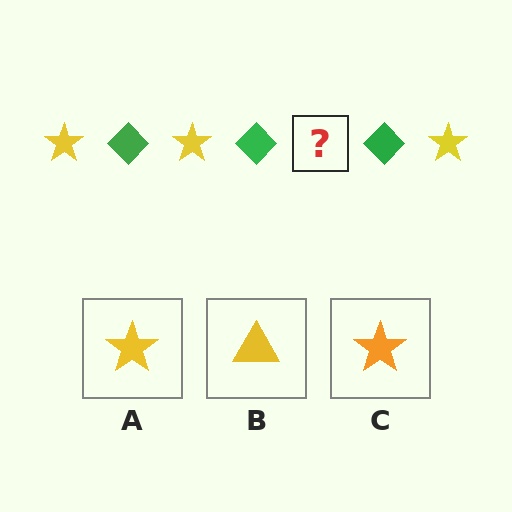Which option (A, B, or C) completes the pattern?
A.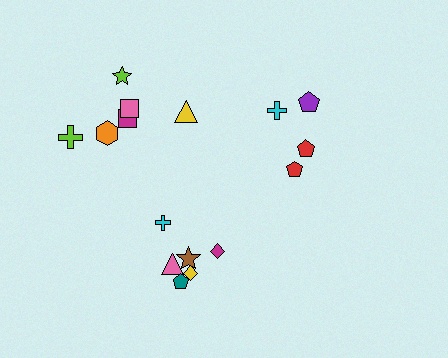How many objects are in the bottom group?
There are 6 objects.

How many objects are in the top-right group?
There are 4 objects.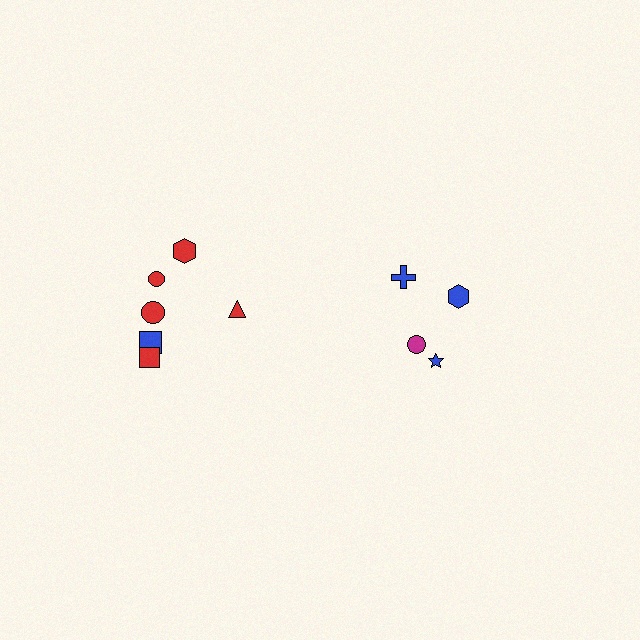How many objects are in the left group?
There are 6 objects.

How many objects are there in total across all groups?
There are 10 objects.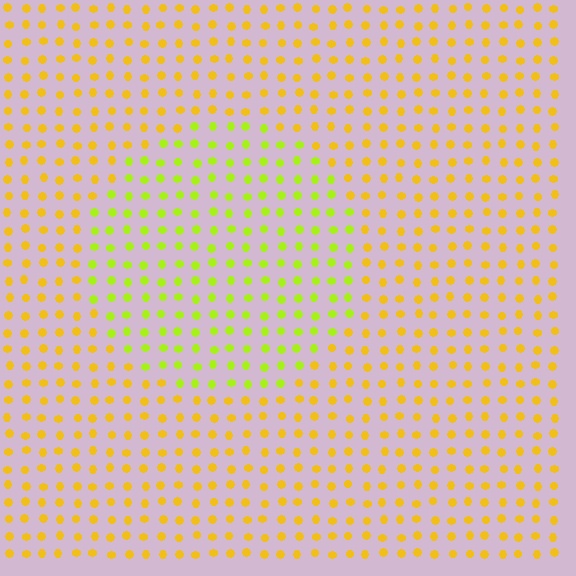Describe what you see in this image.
The image is filled with small yellow elements in a uniform arrangement. A circle-shaped region is visible where the elements are tinted to a slightly different hue, forming a subtle color boundary.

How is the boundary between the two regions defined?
The boundary is defined purely by a slight shift in hue (about 35 degrees). Spacing, size, and orientation are identical on both sides.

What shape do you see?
I see a circle.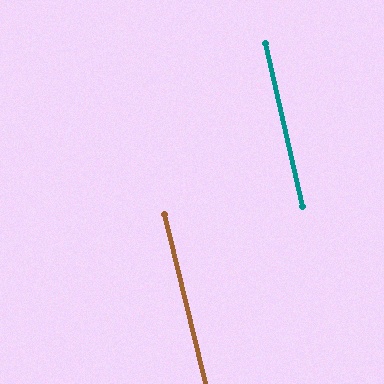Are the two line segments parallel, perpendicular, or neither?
Parallel — their directions differ by only 0.8°.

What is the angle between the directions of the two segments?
Approximately 1 degree.